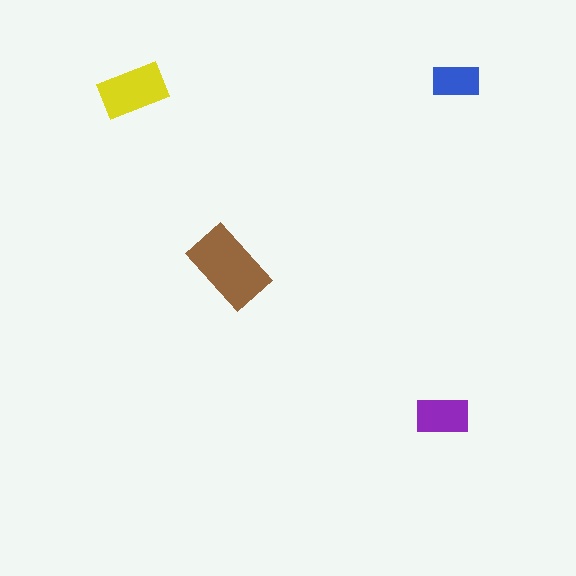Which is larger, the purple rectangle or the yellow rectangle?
The yellow one.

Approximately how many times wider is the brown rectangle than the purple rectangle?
About 1.5 times wider.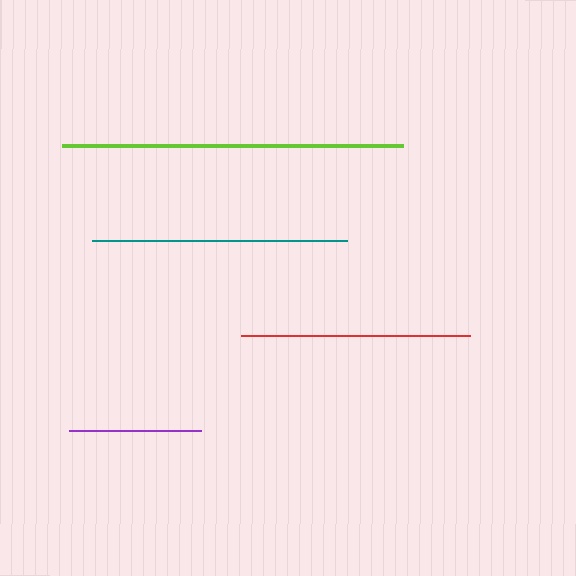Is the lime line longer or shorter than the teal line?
The lime line is longer than the teal line.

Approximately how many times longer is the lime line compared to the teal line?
The lime line is approximately 1.3 times the length of the teal line.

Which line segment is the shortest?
The purple line is the shortest at approximately 132 pixels.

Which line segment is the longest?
The lime line is the longest at approximately 341 pixels.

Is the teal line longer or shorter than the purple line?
The teal line is longer than the purple line.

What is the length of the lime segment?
The lime segment is approximately 341 pixels long.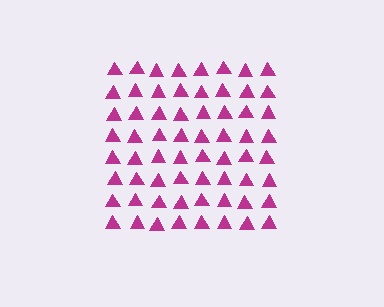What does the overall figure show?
The overall figure shows a square.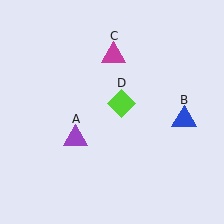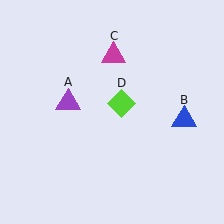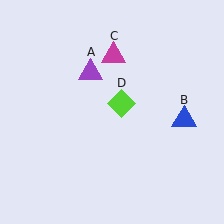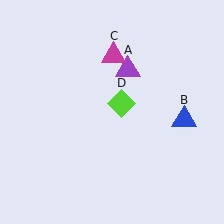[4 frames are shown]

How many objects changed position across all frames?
1 object changed position: purple triangle (object A).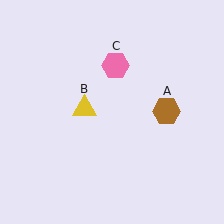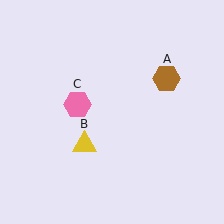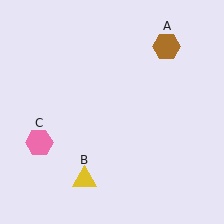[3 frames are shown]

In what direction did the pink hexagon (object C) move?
The pink hexagon (object C) moved down and to the left.